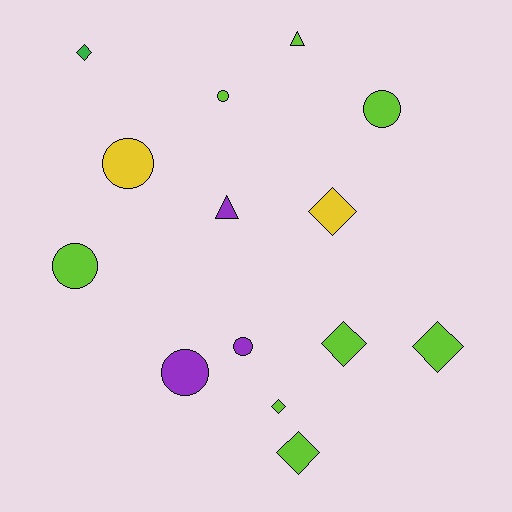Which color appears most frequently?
Lime, with 8 objects.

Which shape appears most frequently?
Circle, with 6 objects.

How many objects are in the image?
There are 14 objects.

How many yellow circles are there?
There is 1 yellow circle.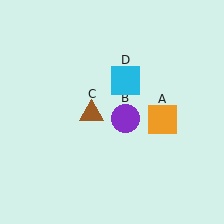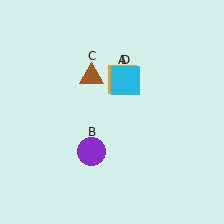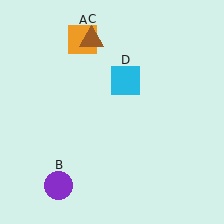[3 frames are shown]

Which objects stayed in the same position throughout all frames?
Cyan square (object D) remained stationary.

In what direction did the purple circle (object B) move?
The purple circle (object B) moved down and to the left.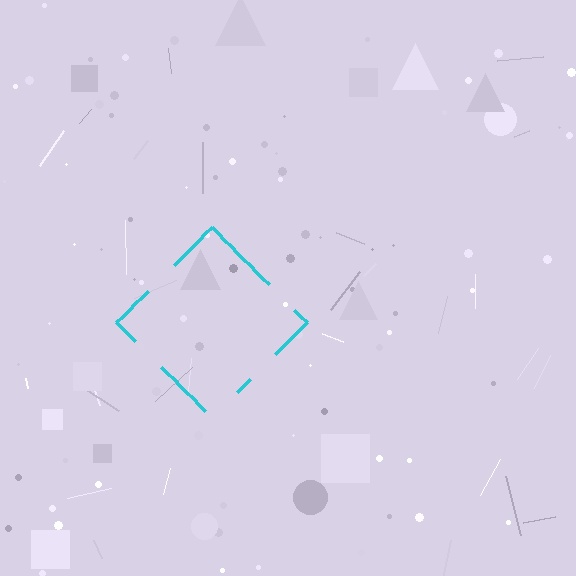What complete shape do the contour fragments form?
The contour fragments form a diamond.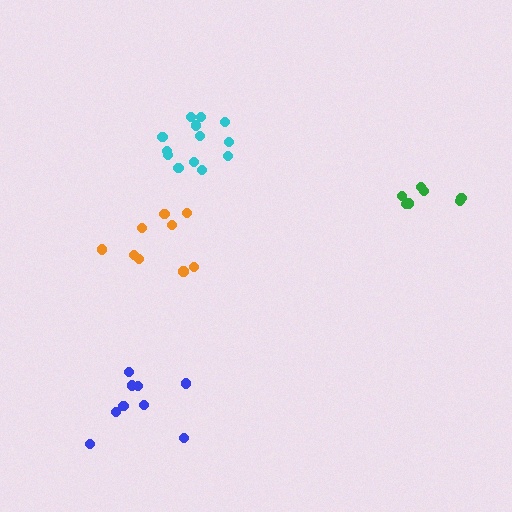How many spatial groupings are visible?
There are 4 spatial groupings.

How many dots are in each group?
Group 1: 8 dots, Group 2: 9 dots, Group 3: 14 dots, Group 4: 9 dots (40 total).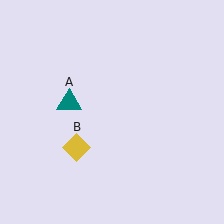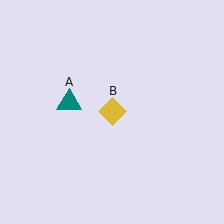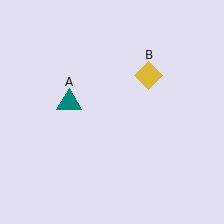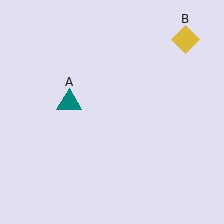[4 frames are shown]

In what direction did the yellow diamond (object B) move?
The yellow diamond (object B) moved up and to the right.